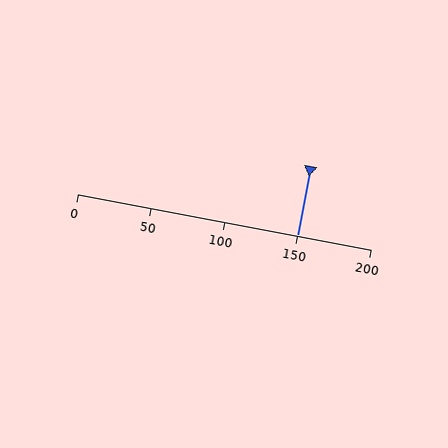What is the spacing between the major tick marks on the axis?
The major ticks are spaced 50 apart.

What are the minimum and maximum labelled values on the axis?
The axis runs from 0 to 200.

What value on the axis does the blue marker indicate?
The marker indicates approximately 150.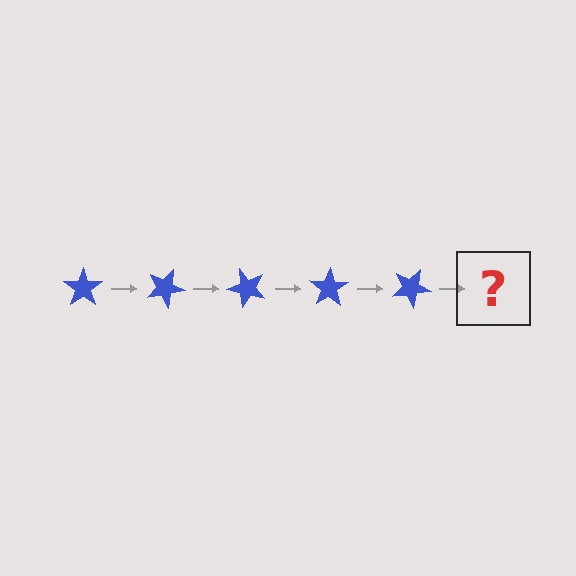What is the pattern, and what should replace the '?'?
The pattern is that the star rotates 25 degrees each step. The '?' should be a blue star rotated 125 degrees.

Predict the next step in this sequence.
The next step is a blue star rotated 125 degrees.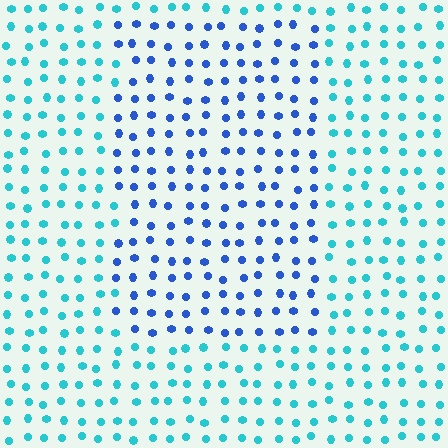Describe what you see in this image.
The image is filled with small cyan elements in a uniform arrangement. A rectangle-shaped region is visible where the elements are tinted to a slightly different hue, forming a subtle color boundary.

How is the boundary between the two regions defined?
The boundary is defined purely by a slight shift in hue (about 41 degrees). Spacing, size, and orientation are identical on both sides.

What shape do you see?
I see a rectangle.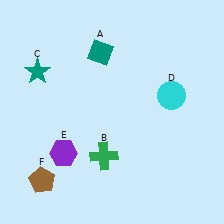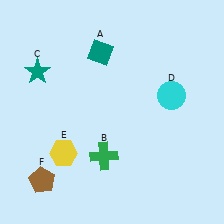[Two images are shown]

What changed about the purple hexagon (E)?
In Image 1, E is purple. In Image 2, it changed to yellow.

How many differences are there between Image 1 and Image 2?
There is 1 difference between the two images.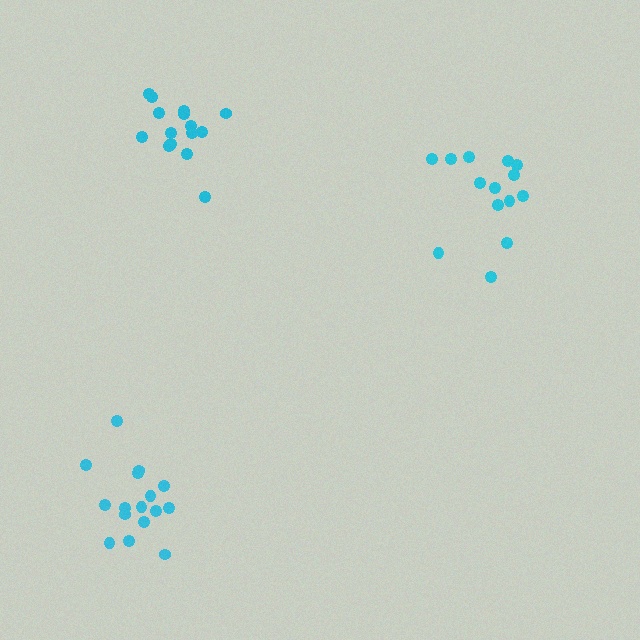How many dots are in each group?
Group 1: 15 dots, Group 2: 16 dots, Group 3: 14 dots (45 total).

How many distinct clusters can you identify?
There are 3 distinct clusters.